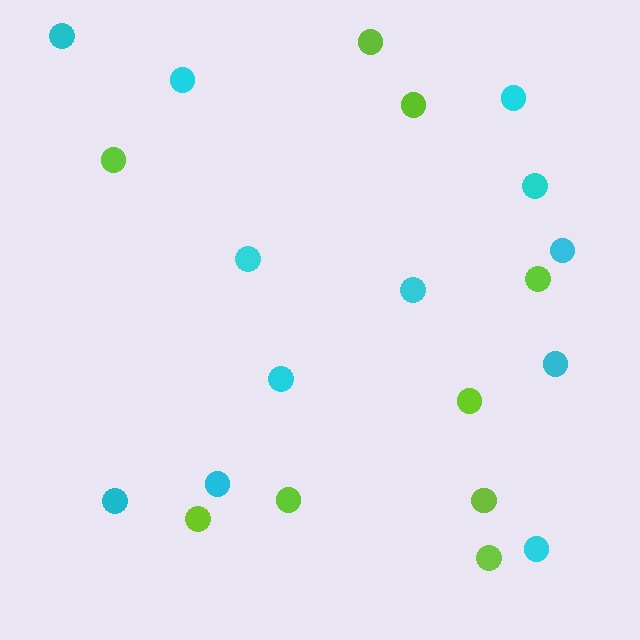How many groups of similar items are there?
There are 2 groups: one group of cyan circles (12) and one group of lime circles (9).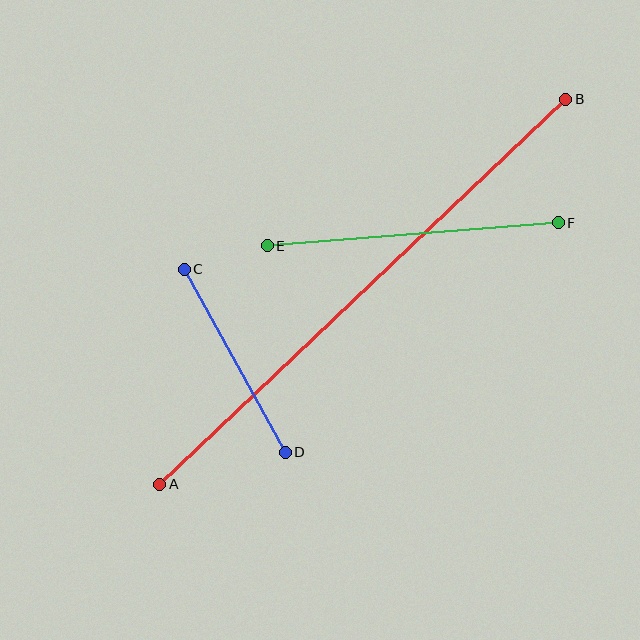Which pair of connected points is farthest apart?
Points A and B are farthest apart.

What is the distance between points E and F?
The distance is approximately 292 pixels.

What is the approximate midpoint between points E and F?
The midpoint is at approximately (413, 234) pixels.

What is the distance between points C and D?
The distance is approximately 209 pixels.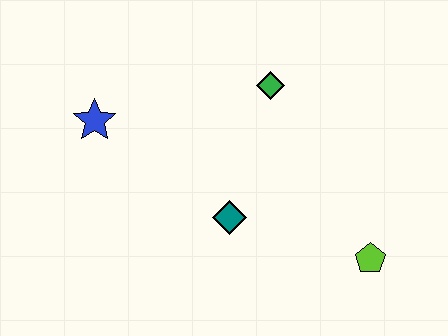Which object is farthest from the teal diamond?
The blue star is farthest from the teal diamond.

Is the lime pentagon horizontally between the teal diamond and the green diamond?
No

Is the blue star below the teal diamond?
No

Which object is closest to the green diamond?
The teal diamond is closest to the green diamond.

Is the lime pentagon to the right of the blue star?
Yes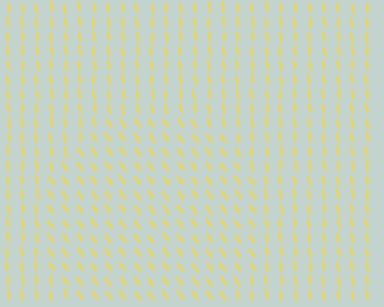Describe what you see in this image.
The image is filled with small yellow line segments. A circle region in the image has lines oriented differently from the surrounding lines, creating a visible texture boundary.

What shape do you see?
I see a circle.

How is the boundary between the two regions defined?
The boundary is defined purely by a change in line orientation (approximately 30 degrees difference). All lines are the same color and thickness.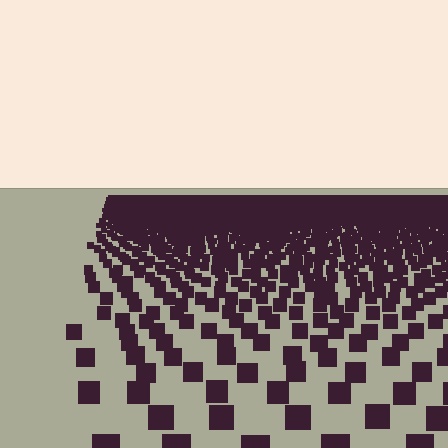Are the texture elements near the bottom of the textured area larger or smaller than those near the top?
Larger. Near the bottom, elements are closer to the viewer and appear at a bigger on-screen size.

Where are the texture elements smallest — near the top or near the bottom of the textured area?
Near the top.